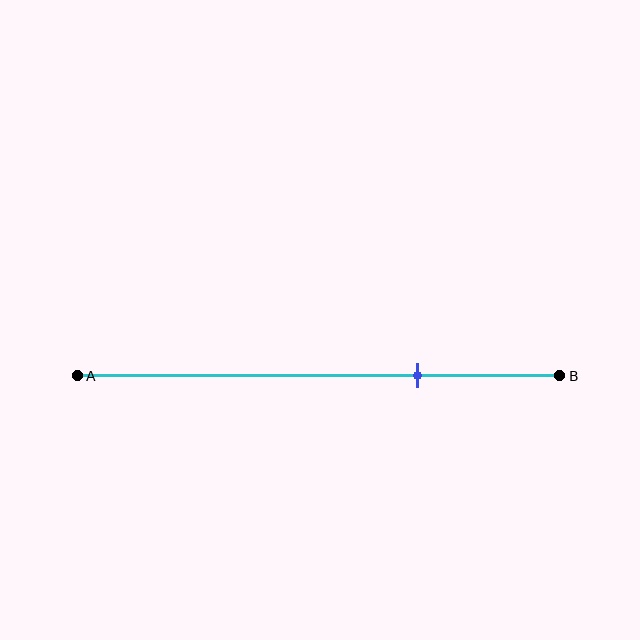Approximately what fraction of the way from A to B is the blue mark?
The blue mark is approximately 70% of the way from A to B.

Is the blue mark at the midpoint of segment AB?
No, the mark is at about 70% from A, not at the 50% midpoint.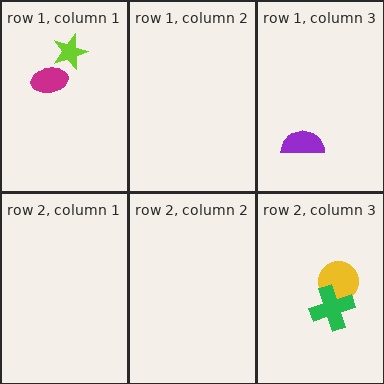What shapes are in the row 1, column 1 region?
The lime star, the magenta ellipse.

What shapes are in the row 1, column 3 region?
The purple semicircle.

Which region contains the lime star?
The row 1, column 1 region.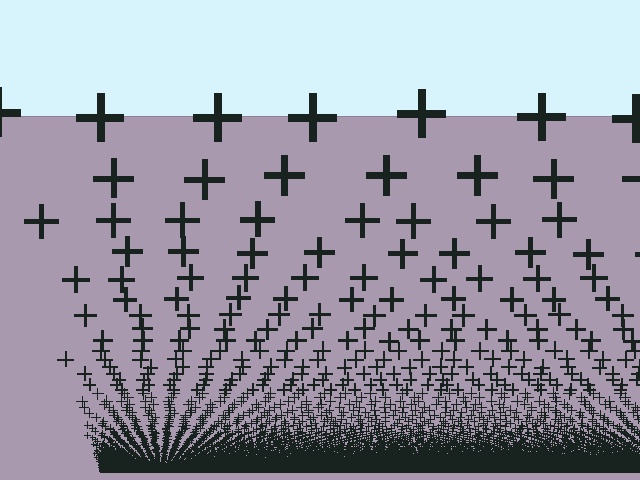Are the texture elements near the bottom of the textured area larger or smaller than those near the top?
Smaller. The gradient is inverted — elements near the bottom are smaller and denser.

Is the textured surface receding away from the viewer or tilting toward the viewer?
The surface appears to tilt toward the viewer. Texture elements get larger and sparser toward the top.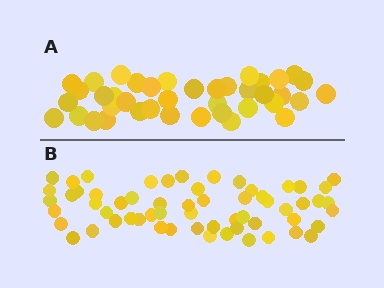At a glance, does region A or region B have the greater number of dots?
Region B (the bottom region) has more dots.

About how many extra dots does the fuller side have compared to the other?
Region B has approximately 20 more dots than region A.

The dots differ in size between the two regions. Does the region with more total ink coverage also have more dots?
No. Region A has more total ink coverage because its dots are larger, but region B actually contains more individual dots. Total area can be misleading — the number of items is what matters here.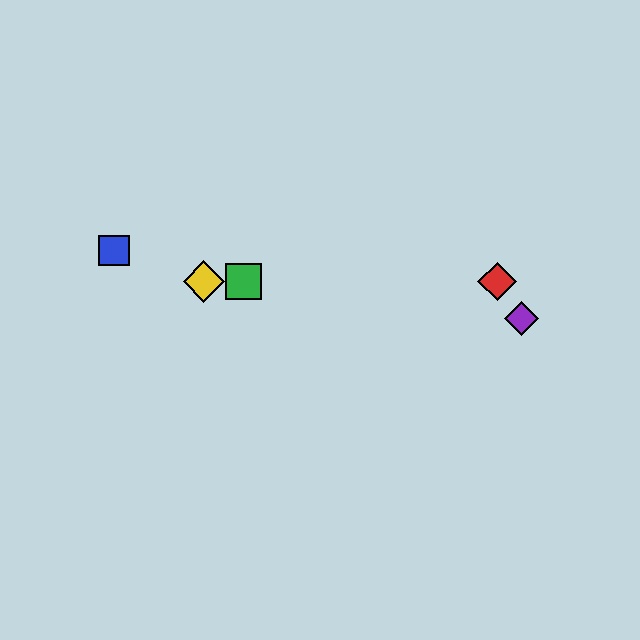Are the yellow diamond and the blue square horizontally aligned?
No, the yellow diamond is at y≈282 and the blue square is at y≈251.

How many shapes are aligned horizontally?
3 shapes (the red diamond, the green square, the yellow diamond) are aligned horizontally.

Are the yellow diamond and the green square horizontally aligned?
Yes, both are at y≈282.